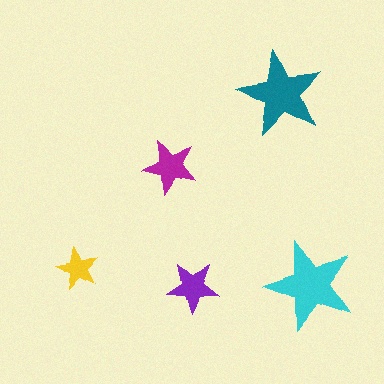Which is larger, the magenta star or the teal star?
The teal one.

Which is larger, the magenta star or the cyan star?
The cyan one.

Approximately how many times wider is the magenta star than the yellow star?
About 1.5 times wider.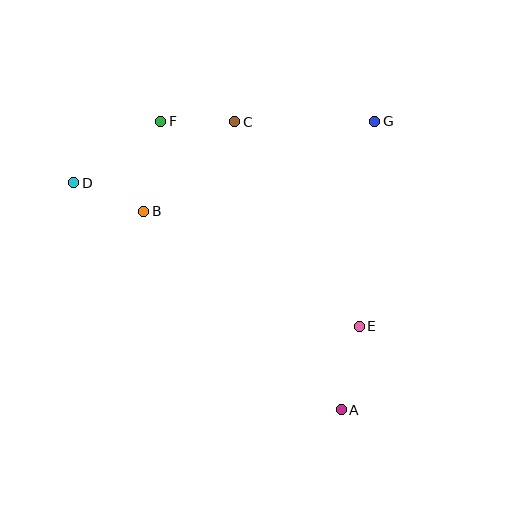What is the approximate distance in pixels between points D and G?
The distance between D and G is approximately 307 pixels.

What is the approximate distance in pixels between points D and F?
The distance between D and F is approximately 106 pixels.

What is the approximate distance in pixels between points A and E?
The distance between A and E is approximately 86 pixels.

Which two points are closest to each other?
Points C and F are closest to each other.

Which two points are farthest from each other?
Points A and D are farthest from each other.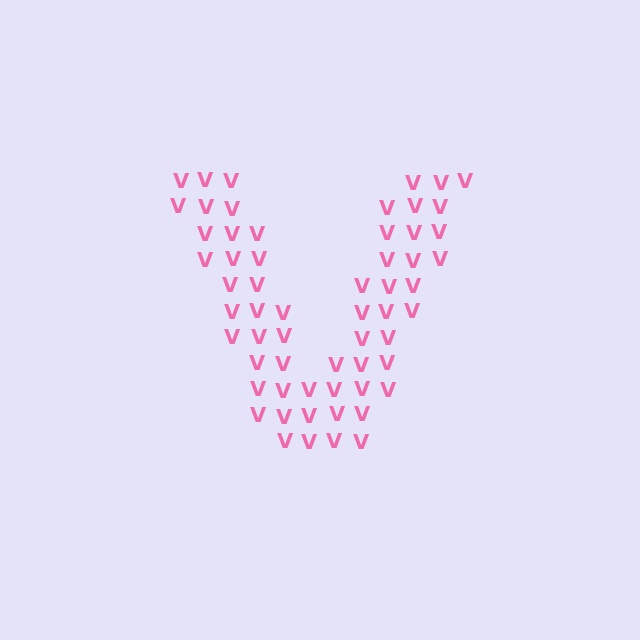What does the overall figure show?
The overall figure shows the letter V.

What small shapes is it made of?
It is made of small letter V's.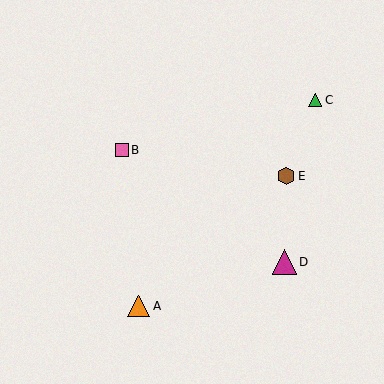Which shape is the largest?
The magenta triangle (labeled D) is the largest.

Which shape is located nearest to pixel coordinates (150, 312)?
The orange triangle (labeled A) at (139, 306) is nearest to that location.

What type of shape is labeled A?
Shape A is an orange triangle.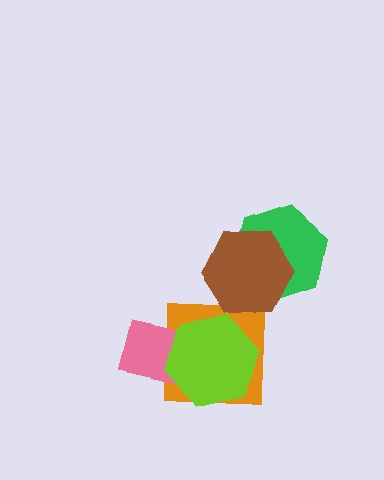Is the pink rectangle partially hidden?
Yes, it is partially covered by another shape.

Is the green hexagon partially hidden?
Yes, it is partially covered by another shape.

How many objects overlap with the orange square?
2 objects overlap with the orange square.